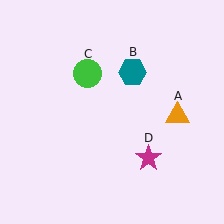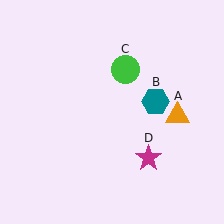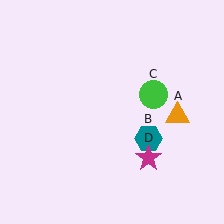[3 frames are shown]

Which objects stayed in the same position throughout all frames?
Orange triangle (object A) and magenta star (object D) remained stationary.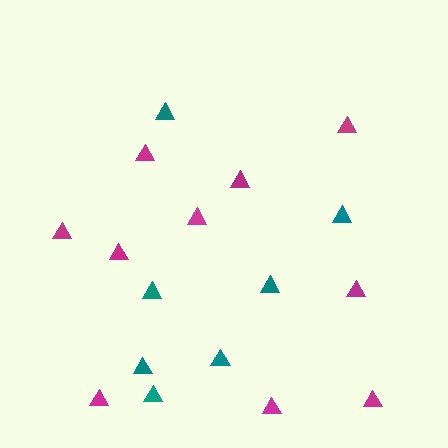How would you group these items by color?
There are 2 groups: one group of magenta triangles (10) and one group of teal triangles (7).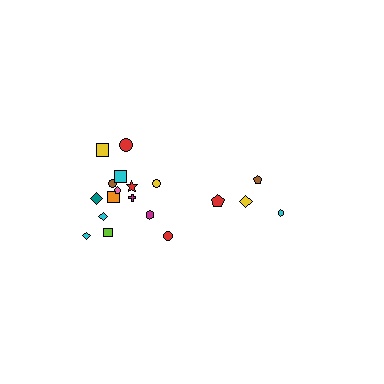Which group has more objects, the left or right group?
The left group.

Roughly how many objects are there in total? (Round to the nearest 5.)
Roughly 20 objects in total.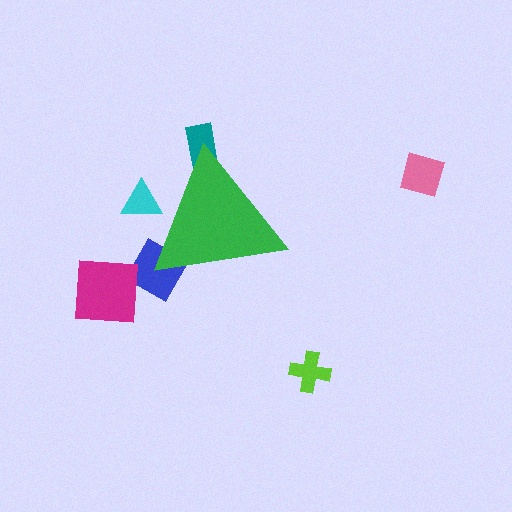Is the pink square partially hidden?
No, the pink square is fully visible.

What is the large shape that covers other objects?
A green triangle.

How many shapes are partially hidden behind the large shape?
3 shapes are partially hidden.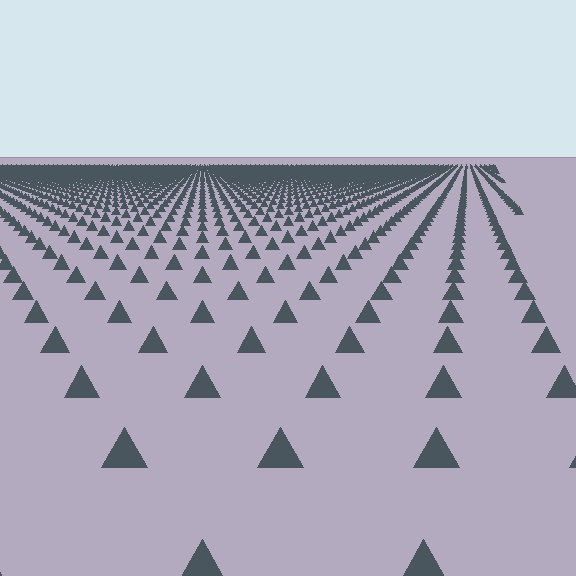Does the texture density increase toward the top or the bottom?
Density increases toward the top.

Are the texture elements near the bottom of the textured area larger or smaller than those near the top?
Larger. Near the bottom, elements are closer to the viewer and appear at a bigger on-screen size.